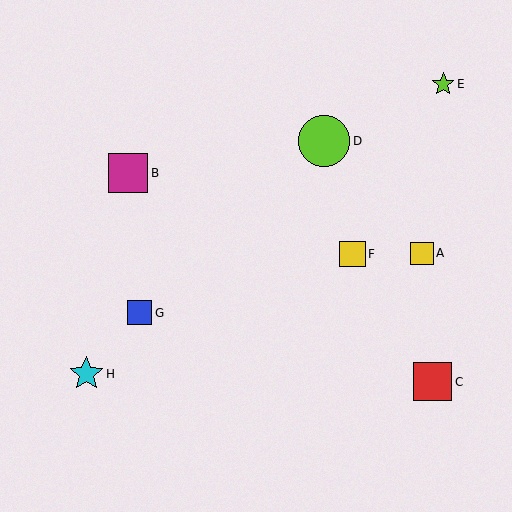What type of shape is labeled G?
Shape G is a blue square.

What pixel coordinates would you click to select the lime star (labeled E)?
Click at (443, 84) to select the lime star E.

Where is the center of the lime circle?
The center of the lime circle is at (324, 141).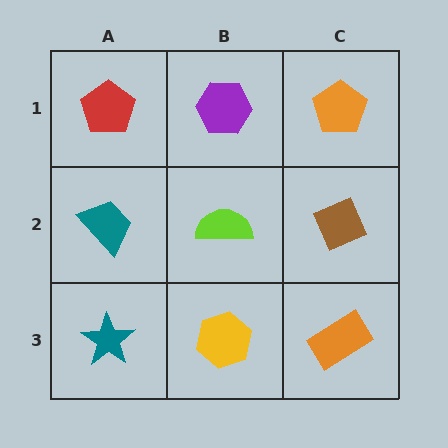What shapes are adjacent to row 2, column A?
A red pentagon (row 1, column A), a teal star (row 3, column A), a lime semicircle (row 2, column B).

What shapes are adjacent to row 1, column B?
A lime semicircle (row 2, column B), a red pentagon (row 1, column A), an orange pentagon (row 1, column C).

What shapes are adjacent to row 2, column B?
A purple hexagon (row 1, column B), a yellow hexagon (row 3, column B), a teal trapezoid (row 2, column A), a brown diamond (row 2, column C).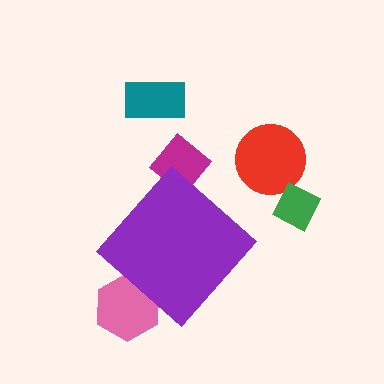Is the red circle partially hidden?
No, the red circle is fully visible.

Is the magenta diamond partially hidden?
Yes, the magenta diamond is partially hidden behind the purple diamond.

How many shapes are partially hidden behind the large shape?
2 shapes are partially hidden.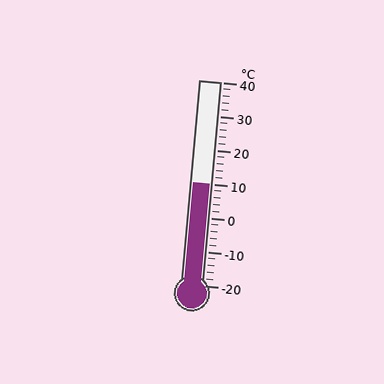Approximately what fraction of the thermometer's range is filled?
The thermometer is filled to approximately 50% of its range.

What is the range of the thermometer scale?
The thermometer scale ranges from -20°C to 40°C.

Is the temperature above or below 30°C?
The temperature is below 30°C.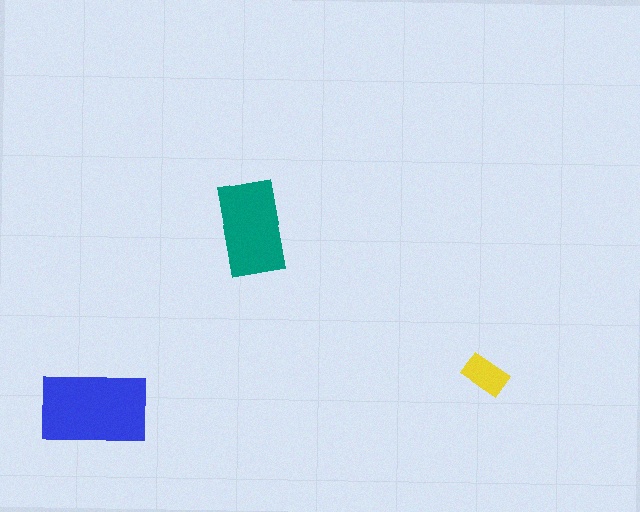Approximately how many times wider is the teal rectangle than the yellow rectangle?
About 2 times wider.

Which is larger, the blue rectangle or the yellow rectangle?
The blue one.